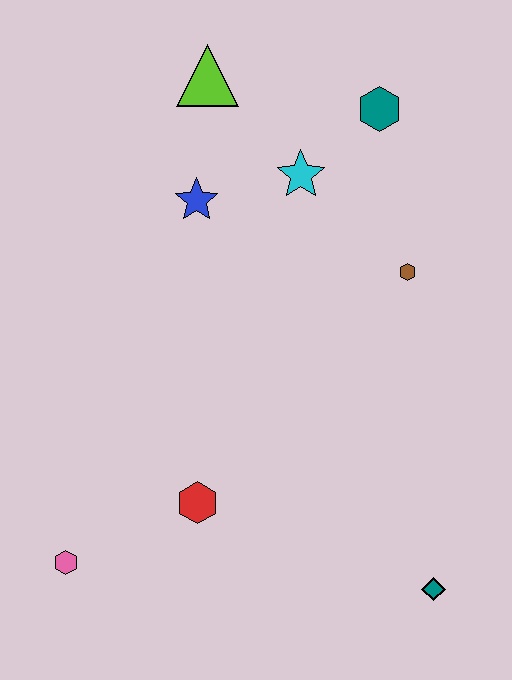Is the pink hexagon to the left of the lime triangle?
Yes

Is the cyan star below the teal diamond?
No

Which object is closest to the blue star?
The cyan star is closest to the blue star.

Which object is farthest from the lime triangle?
The teal diamond is farthest from the lime triangle.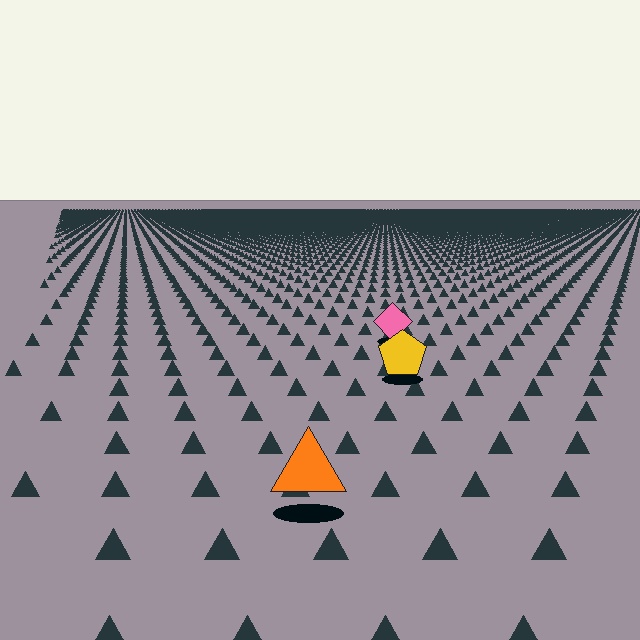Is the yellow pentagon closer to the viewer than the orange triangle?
No. The orange triangle is closer — you can tell from the texture gradient: the ground texture is coarser near it.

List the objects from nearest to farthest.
From nearest to farthest: the orange triangle, the yellow pentagon, the pink diamond.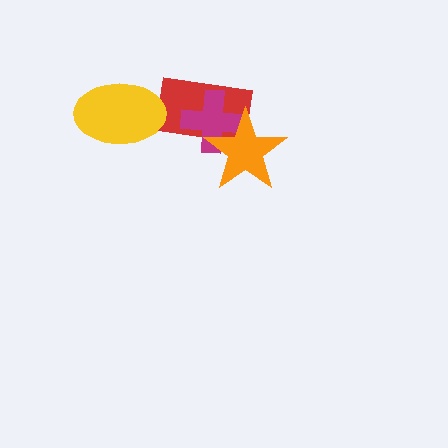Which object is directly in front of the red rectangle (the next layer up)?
The magenta cross is directly in front of the red rectangle.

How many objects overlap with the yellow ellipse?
0 objects overlap with the yellow ellipse.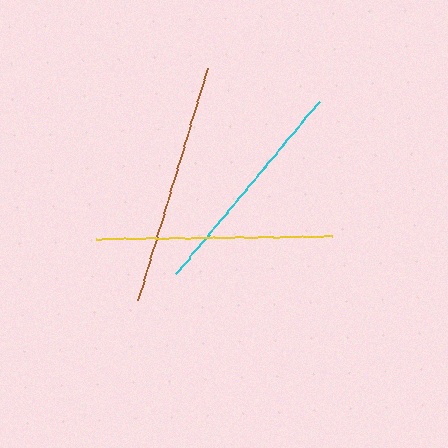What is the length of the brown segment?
The brown segment is approximately 242 pixels long.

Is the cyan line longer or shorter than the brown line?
The brown line is longer than the cyan line.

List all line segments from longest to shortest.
From longest to shortest: brown, yellow, cyan.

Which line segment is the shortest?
The cyan line is the shortest at approximately 224 pixels.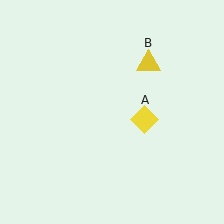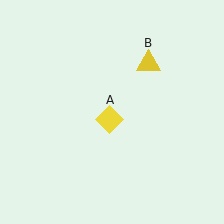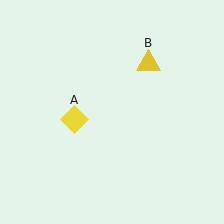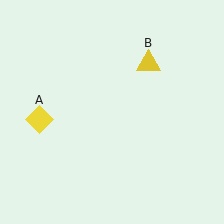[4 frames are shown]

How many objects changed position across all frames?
1 object changed position: yellow diamond (object A).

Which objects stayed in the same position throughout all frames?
Yellow triangle (object B) remained stationary.